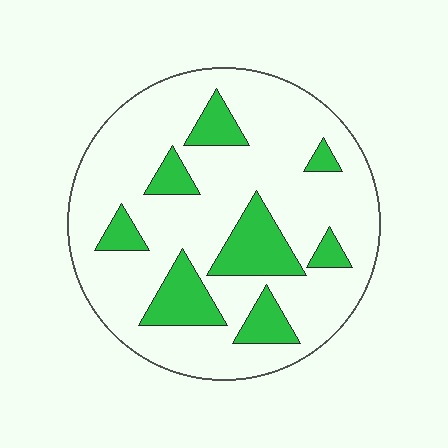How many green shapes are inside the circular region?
8.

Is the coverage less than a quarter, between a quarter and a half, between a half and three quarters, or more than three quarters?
Less than a quarter.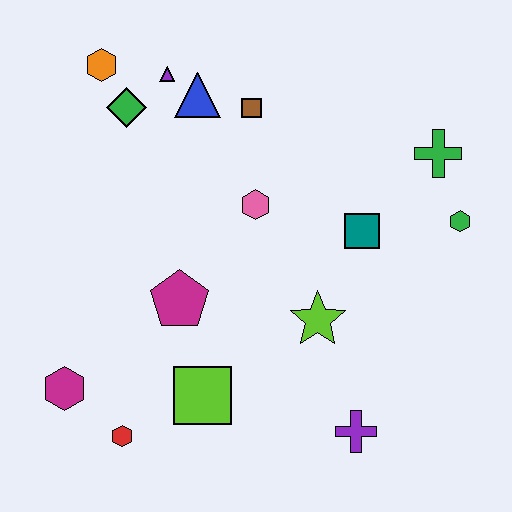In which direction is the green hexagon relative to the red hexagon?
The green hexagon is to the right of the red hexagon.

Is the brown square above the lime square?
Yes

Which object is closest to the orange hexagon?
The green diamond is closest to the orange hexagon.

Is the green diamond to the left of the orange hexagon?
No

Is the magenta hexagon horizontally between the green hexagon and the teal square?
No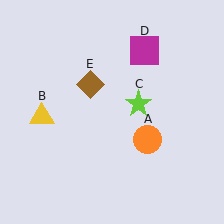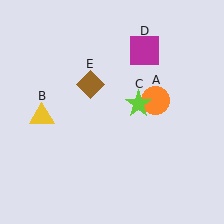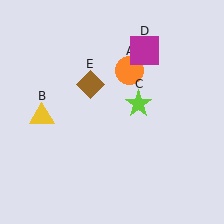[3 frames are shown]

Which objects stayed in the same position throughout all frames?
Yellow triangle (object B) and lime star (object C) and magenta square (object D) and brown diamond (object E) remained stationary.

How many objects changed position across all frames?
1 object changed position: orange circle (object A).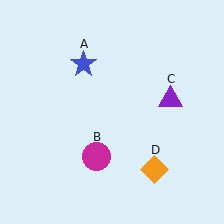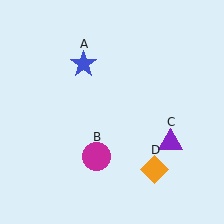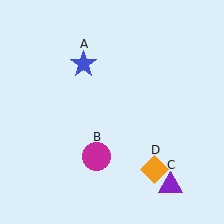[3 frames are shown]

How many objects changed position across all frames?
1 object changed position: purple triangle (object C).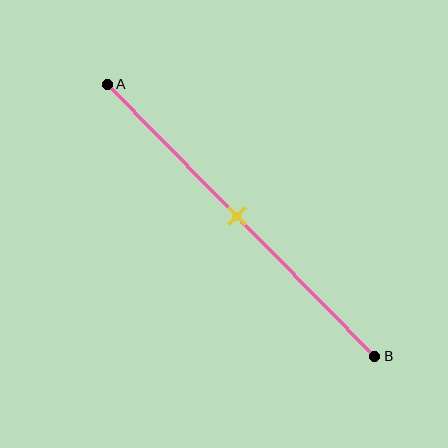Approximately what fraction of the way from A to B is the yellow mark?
The yellow mark is approximately 50% of the way from A to B.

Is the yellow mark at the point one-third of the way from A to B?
No, the mark is at about 50% from A, not at the 33% one-third point.